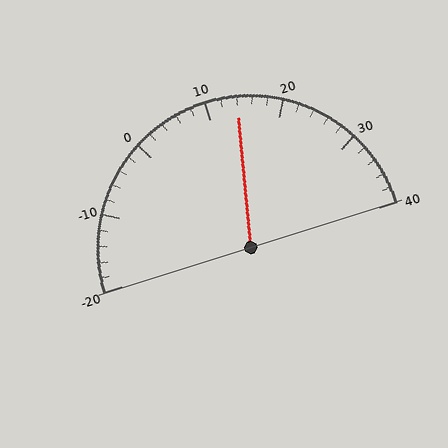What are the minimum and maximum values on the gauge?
The gauge ranges from -20 to 40.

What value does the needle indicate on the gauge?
The needle indicates approximately 14.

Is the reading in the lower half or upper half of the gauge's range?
The reading is in the upper half of the range (-20 to 40).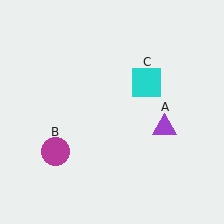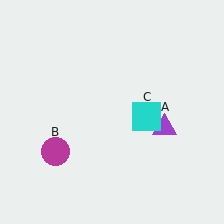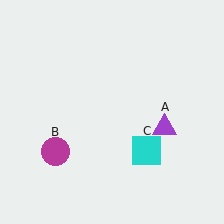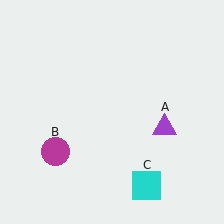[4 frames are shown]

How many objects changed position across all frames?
1 object changed position: cyan square (object C).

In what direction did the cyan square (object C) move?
The cyan square (object C) moved down.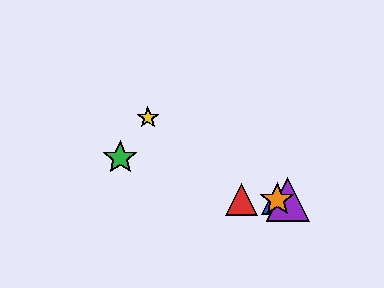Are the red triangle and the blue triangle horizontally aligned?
Yes, both are at y≈200.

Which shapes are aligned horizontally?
The red triangle, the blue triangle, the purple triangle, the orange star are aligned horizontally.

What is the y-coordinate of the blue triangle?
The blue triangle is at y≈200.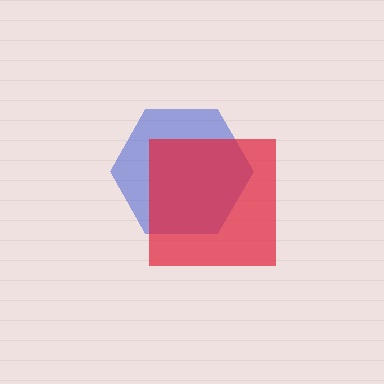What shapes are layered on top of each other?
The layered shapes are: a blue hexagon, a red square.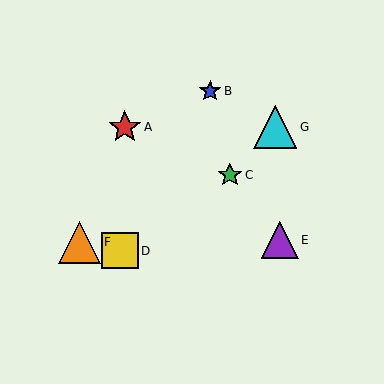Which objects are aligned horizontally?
Objects A, G are aligned horizontally.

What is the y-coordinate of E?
Object E is at y≈240.